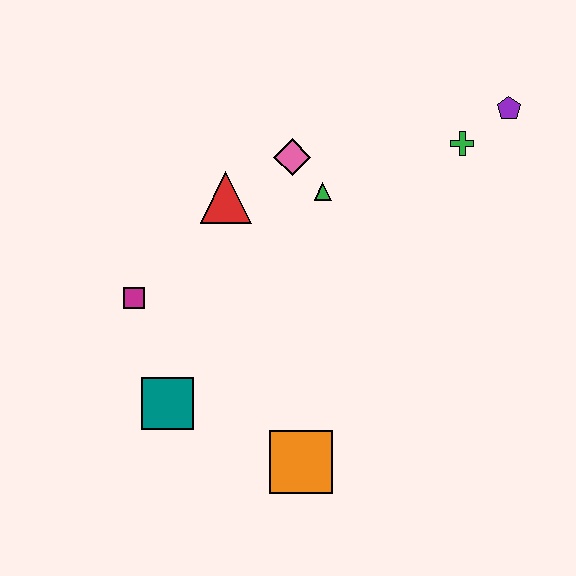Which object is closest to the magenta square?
The teal square is closest to the magenta square.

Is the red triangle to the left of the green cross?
Yes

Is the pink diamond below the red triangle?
No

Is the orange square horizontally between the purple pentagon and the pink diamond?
Yes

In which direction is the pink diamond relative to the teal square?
The pink diamond is above the teal square.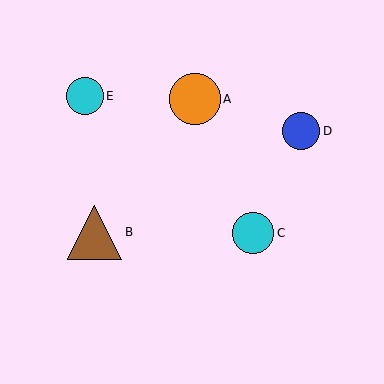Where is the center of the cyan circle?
The center of the cyan circle is at (85, 96).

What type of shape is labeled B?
Shape B is a brown triangle.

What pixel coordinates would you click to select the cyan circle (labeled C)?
Click at (253, 233) to select the cyan circle C.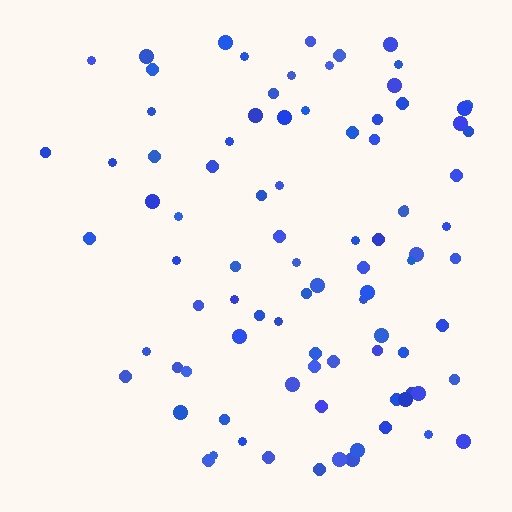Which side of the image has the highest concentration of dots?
The right.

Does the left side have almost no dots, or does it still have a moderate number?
Still a moderate number, just noticeably fewer than the right.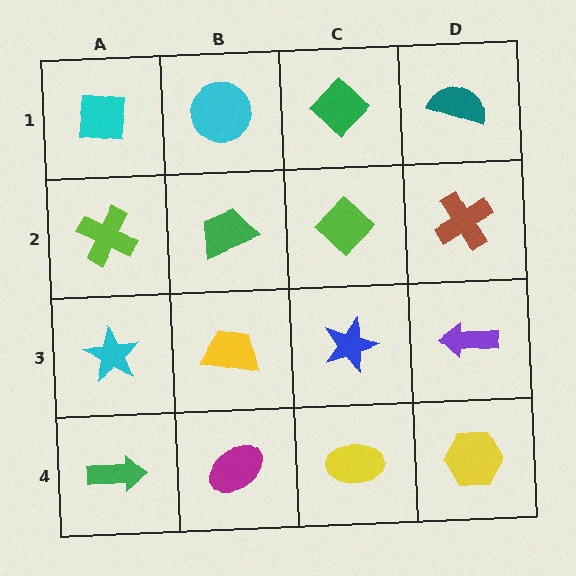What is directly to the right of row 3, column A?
A yellow trapezoid.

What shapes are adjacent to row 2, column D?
A teal semicircle (row 1, column D), a purple arrow (row 3, column D), a lime diamond (row 2, column C).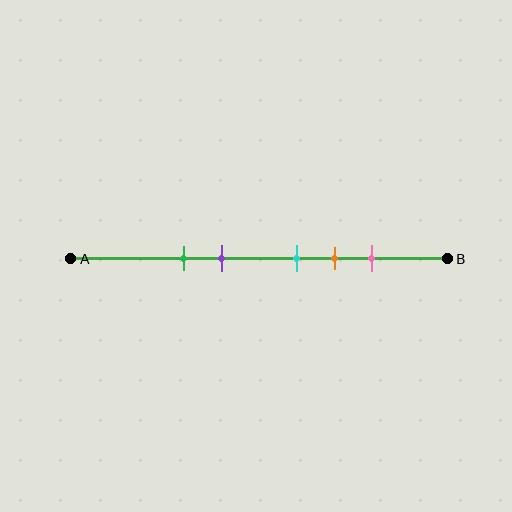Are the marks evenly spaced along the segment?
No, the marks are not evenly spaced.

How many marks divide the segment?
There are 5 marks dividing the segment.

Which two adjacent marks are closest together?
The cyan and orange marks are the closest adjacent pair.